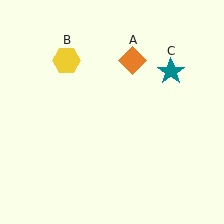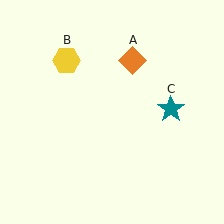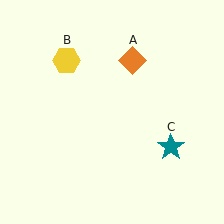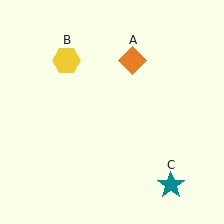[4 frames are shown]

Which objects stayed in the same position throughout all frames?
Orange diamond (object A) and yellow hexagon (object B) remained stationary.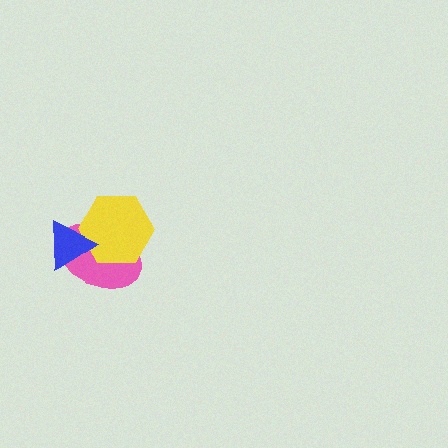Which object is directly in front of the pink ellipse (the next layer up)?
The yellow hexagon is directly in front of the pink ellipse.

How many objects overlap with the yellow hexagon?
2 objects overlap with the yellow hexagon.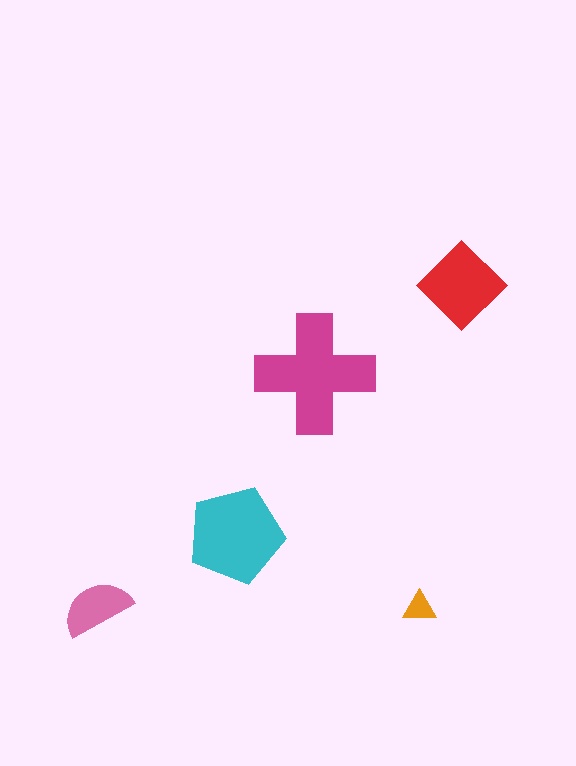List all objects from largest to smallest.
The magenta cross, the cyan pentagon, the red diamond, the pink semicircle, the orange triangle.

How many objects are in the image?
There are 5 objects in the image.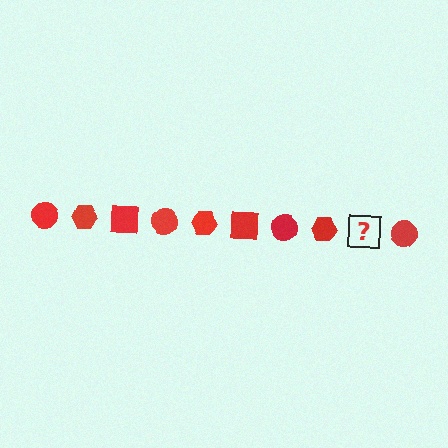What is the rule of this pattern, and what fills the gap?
The rule is that the pattern cycles through circle, hexagon, square shapes in red. The gap should be filled with a red square.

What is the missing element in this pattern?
The missing element is a red square.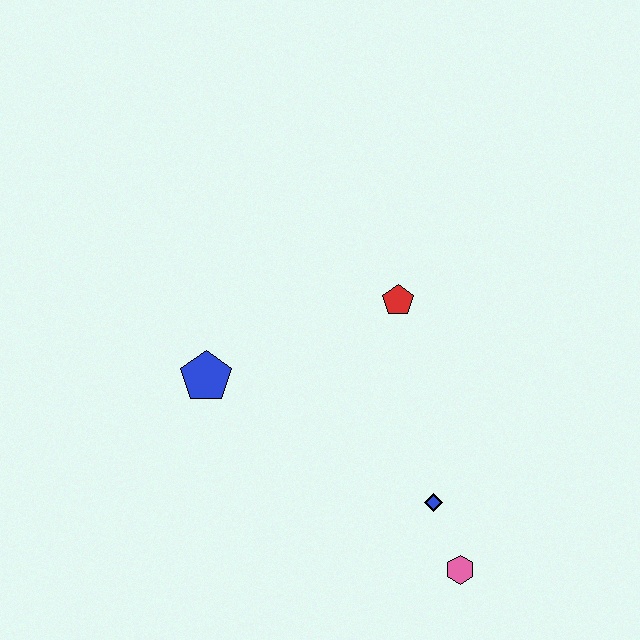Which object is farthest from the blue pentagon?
The pink hexagon is farthest from the blue pentagon.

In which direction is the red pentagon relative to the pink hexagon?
The red pentagon is above the pink hexagon.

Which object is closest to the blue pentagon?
The red pentagon is closest to the blue pentagon.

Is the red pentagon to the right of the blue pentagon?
Yes